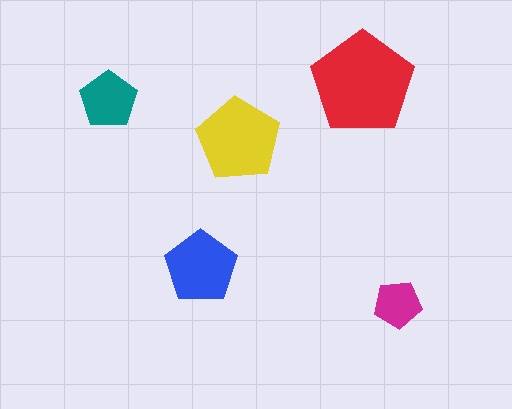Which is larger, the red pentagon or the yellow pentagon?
The red one.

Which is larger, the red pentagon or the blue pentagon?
The red one.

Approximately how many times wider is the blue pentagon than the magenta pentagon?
About 1.5 times wider.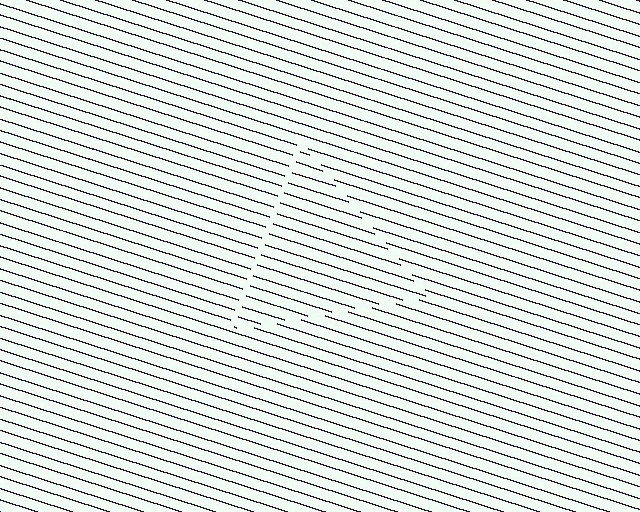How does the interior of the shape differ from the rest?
The interior of the shape contains the same grating, shifted by half a period — the contour is defined by the phase discontinuity where line-ends from the inner and outer gratings abut.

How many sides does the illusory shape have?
3 sides — the line-ends trace a triangle.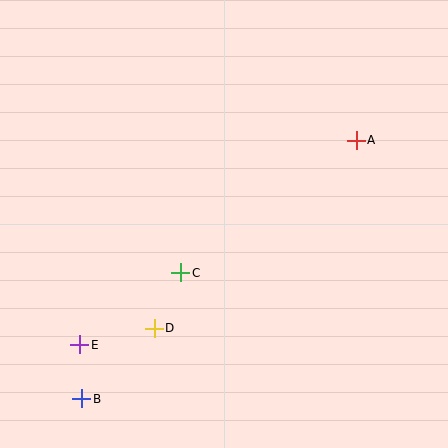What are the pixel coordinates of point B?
Point B is at (82, 399).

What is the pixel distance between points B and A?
The distance between B and A is 377 pixels.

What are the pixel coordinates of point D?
Point D is at (154, 328).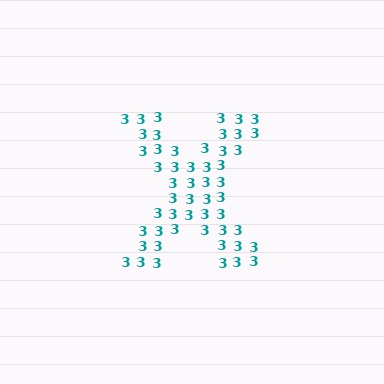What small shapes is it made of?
It is made of small digit 3's.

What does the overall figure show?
The overall figure shows the letter X.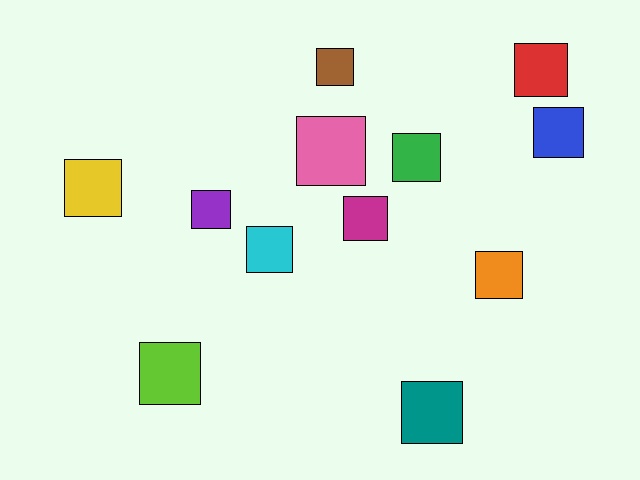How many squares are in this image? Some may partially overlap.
There are 12 squares.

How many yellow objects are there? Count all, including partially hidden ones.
There is 1 yellow object.